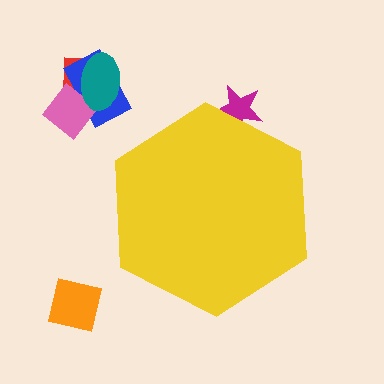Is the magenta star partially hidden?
Yes, the magenta star is partially hidden behind the yellow hexagon.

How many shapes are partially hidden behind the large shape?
1 shape is partially hidden.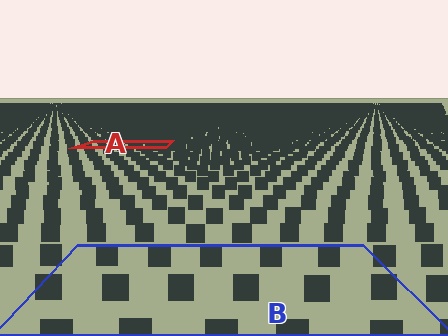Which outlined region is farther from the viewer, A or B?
Region A is farther from the viewer — the texture elements inside it appear smaller and more densely packed.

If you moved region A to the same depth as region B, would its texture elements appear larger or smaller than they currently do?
They would appear larger. At a closer depth, the same texture elements are projected at a bigger on-screen size.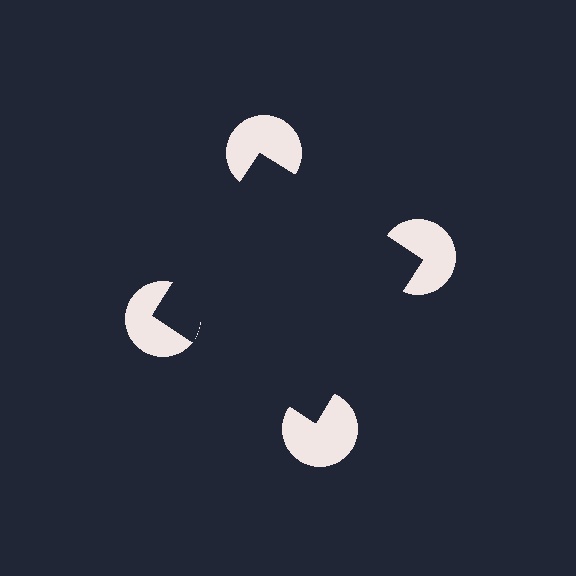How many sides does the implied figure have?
4 sides.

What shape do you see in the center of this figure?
An illusory square — its edges are inferred from the aligned wedge cuts in the pac-man discs, not physically drawn.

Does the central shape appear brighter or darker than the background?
It typically appears slightly darker than the background, even though no actual brightness change is drawn.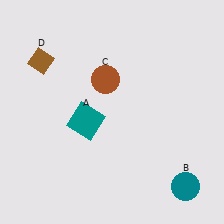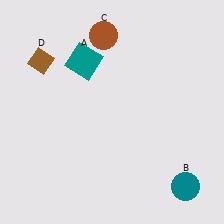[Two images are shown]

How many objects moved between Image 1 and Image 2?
2 objects moved between the two images.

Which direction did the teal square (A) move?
The teal square (A) moved up.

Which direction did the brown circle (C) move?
The brown circle (C) moved up.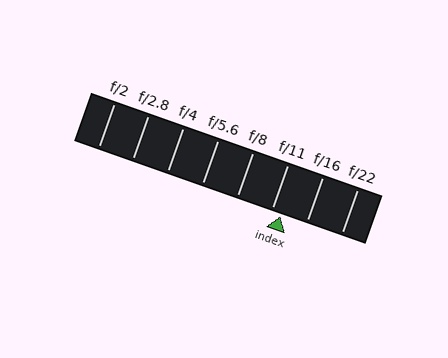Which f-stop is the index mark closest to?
The index mark is closest to f/11.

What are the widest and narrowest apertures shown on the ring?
The widest aperture shown is f/2 and the narrowest is f/22.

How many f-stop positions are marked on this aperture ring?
There are 8 f-stop positions marked.